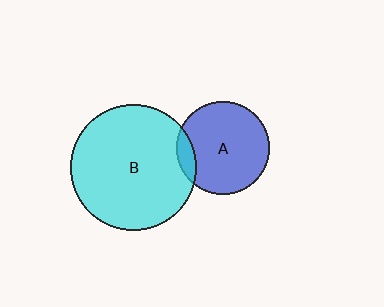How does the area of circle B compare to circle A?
Approximately 1.8 times.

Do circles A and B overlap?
Yes.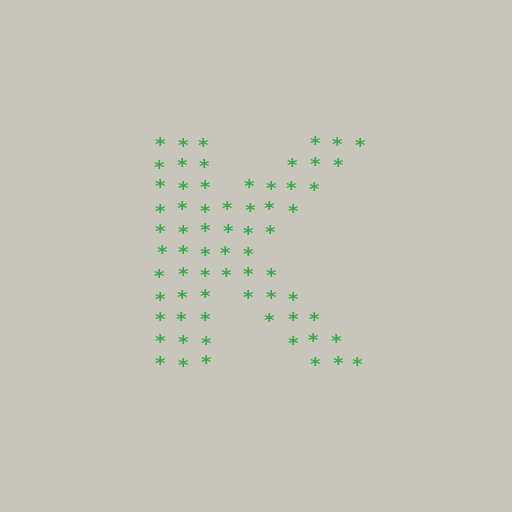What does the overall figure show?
The overall figure shows the letter K.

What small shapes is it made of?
It is made of small asterisks.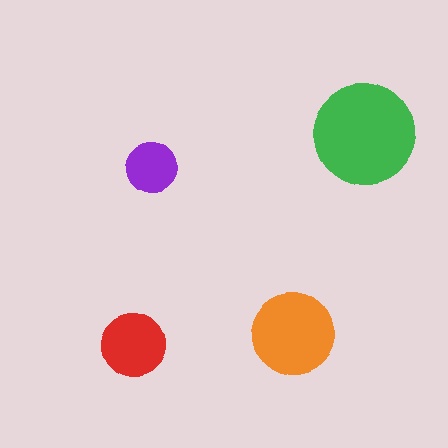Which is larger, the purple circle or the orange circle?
The orange one.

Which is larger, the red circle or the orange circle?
The orange one.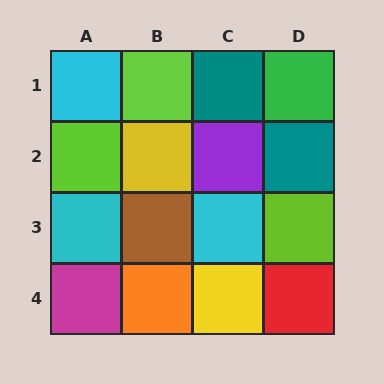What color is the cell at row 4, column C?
Yellow.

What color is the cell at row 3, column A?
Cyan.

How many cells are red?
1 cell is red.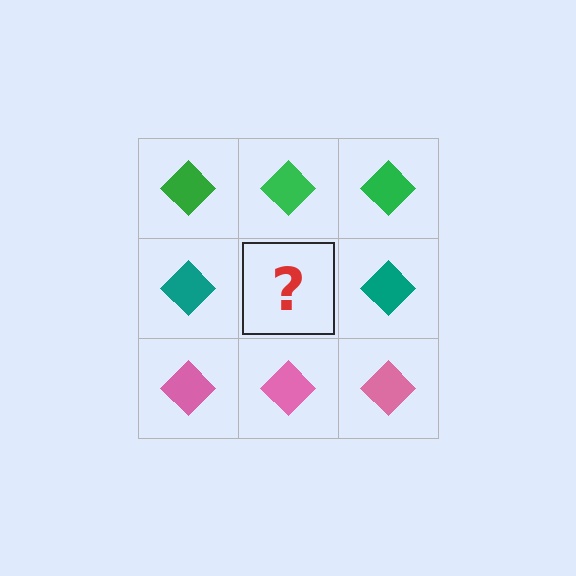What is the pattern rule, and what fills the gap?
The rule is that each row has a consistent color. The gap should be filled with a teal diamond.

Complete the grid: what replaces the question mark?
The question mark should be replaced with a teal diamond.